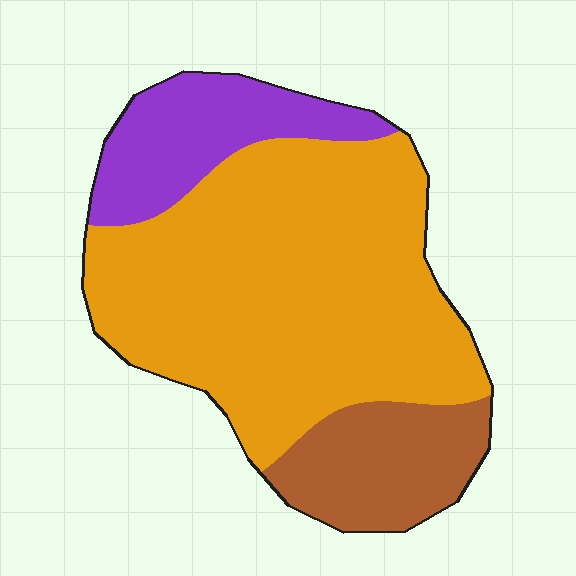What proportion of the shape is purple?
Purple covers 17% of the shape.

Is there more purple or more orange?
Orange.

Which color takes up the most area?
Orange, at roughly 65%.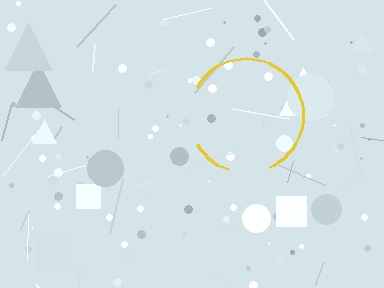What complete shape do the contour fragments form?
The contour fragments form a circle.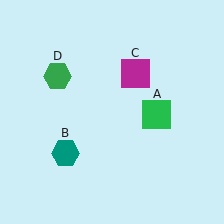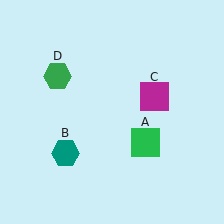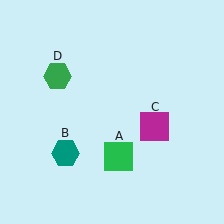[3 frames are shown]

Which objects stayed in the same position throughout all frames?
Teal hexagon (object B) and green hexagon (object D) remained stationary.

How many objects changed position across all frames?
2 objects changed position: green square (object A), magenta square (object C).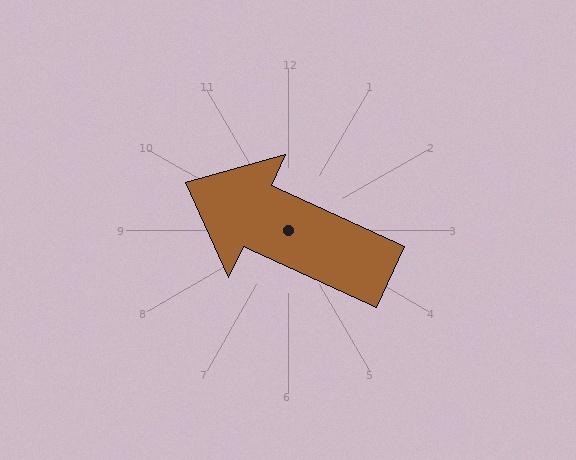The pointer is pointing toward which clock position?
Roughly 10 o'clock.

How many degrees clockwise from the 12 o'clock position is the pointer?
Approximately 295 degrees.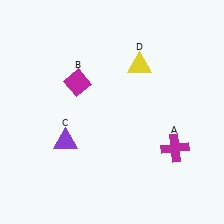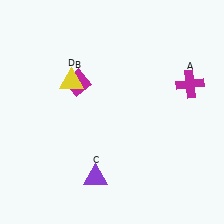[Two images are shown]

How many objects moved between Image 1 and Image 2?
3 objects moved between the two images.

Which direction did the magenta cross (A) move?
The magenta cross (A) moved up.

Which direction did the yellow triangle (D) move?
The yellow triangle (D) moved left.